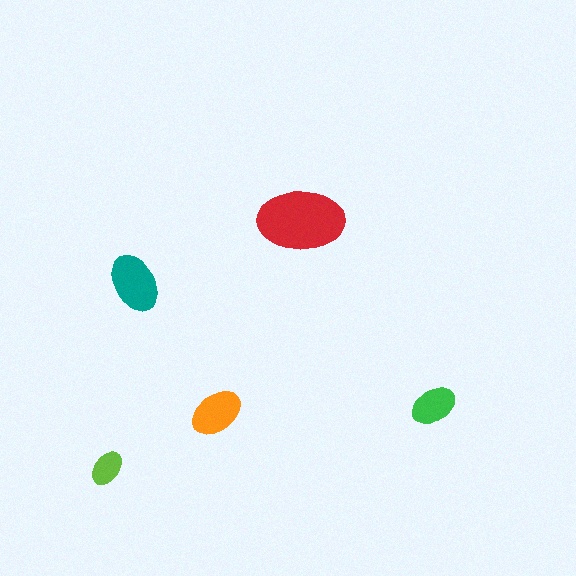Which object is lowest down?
The lime ellipse is bottommost.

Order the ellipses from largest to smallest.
the red one, the teal one, the orange one, the green one, the lime one.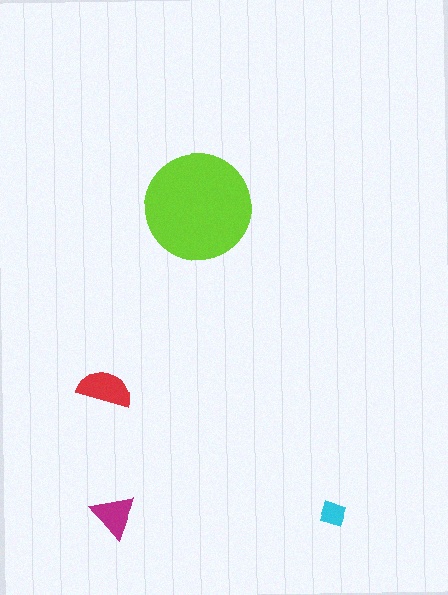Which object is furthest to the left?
The red semicircle is leftmost.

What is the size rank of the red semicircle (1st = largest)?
2nd.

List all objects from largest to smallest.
The lime circle, the red semicircle, the magenta triangle, the cyan diamond.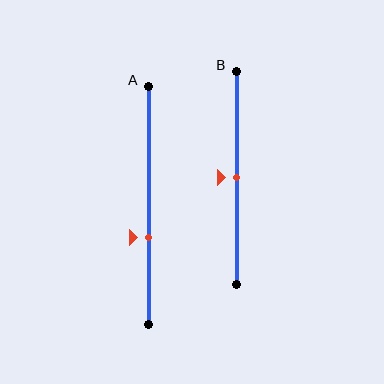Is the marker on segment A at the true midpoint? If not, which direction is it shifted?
No, the marker on segment A is shifted downward by about 14% of the segment length.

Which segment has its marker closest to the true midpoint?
Segment B has its marker closest to the true midpoint.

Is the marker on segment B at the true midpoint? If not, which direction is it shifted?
Yes, the marker on segment B is at the true midpoint.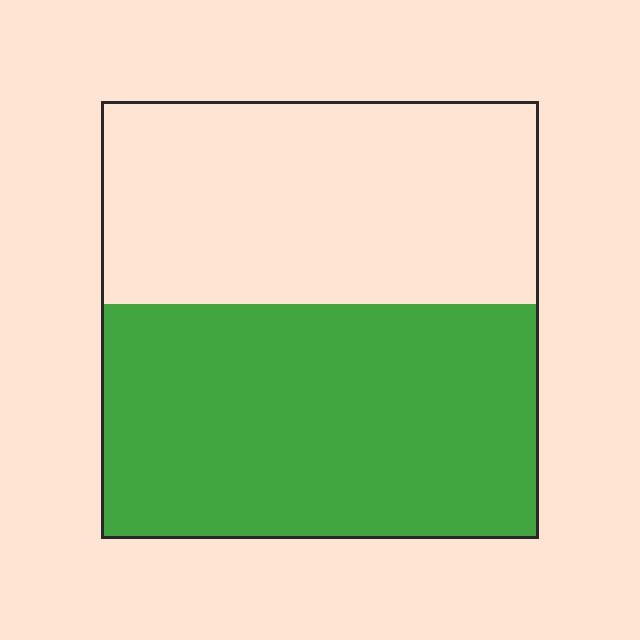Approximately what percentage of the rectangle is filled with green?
Approximately 55%.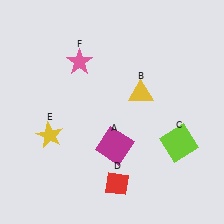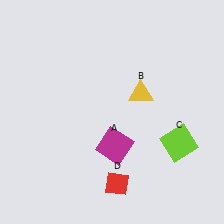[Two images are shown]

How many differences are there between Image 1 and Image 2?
There are 2 differences between the two images.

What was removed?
The yellow star (E), the pink star (F) were removed in Image 2.